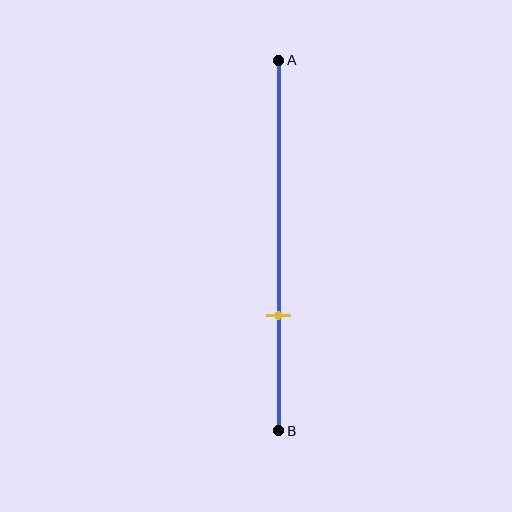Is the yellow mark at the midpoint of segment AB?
No, the mark is at about 70% from A, not at the 50% midpoint.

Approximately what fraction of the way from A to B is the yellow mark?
The yellow mark is approximately 70% of the way from A to B.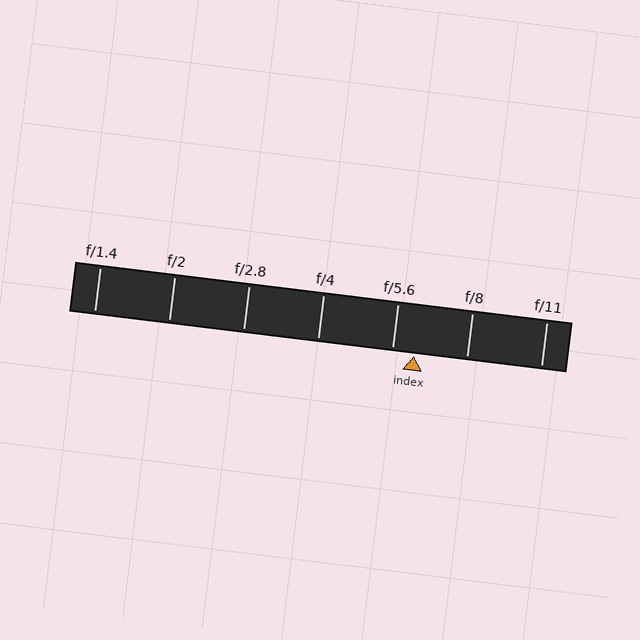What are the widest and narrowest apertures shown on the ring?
The widest aperture shown is f/1.4 and the narrowest is f/11.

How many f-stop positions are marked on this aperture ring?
There are 7 f-stop positions marked.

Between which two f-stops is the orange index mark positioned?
The index mark is between f/5.6 and f/8.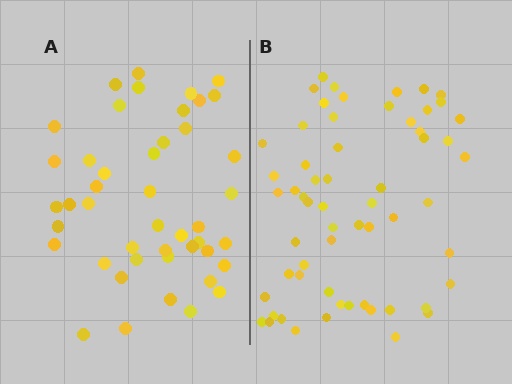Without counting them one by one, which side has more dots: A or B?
Region B (the right region) has more dots.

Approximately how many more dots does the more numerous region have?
Region B has approximately 15 more dots than region A.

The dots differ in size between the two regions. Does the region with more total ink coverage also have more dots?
No. Region A has more total ink coverage because its dots are larger, but region B actually contains more individual dots. Total area can be misleading — the number of items is what matters here.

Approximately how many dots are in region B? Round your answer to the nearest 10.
About 60 dots.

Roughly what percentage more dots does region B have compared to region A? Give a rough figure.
About 35% more.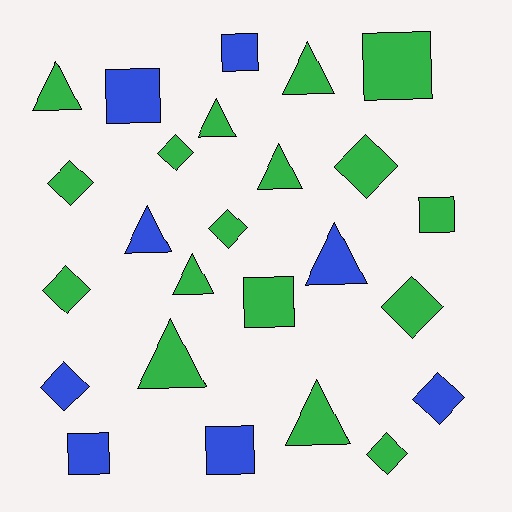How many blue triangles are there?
There are 2 blue triangles.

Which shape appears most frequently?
Triangle, with 9 objects.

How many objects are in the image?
There are 25 objects.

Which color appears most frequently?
Green, with 17 objects.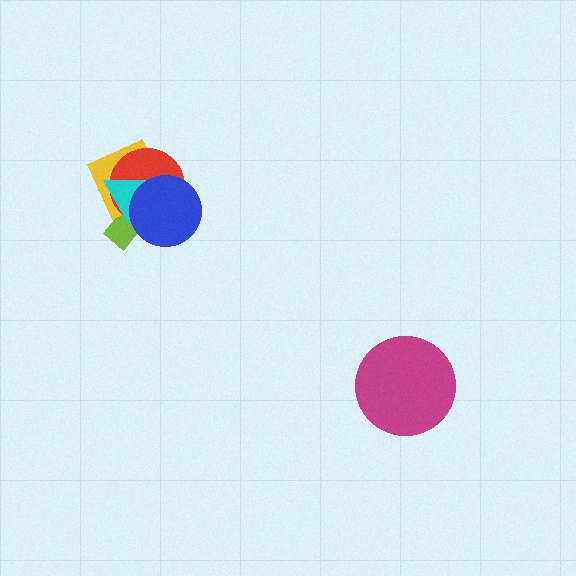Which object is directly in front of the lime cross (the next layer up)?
The yellow diamond is directly in front of the lime cross.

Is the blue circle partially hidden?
No, no other shape covers it.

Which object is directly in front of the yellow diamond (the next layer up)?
The red circle is directly in front of the yellow diamond.